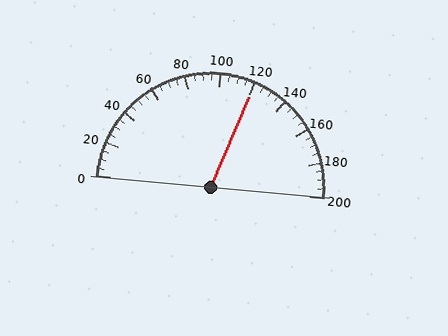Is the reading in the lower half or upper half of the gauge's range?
The reading is in the upper half of the range (0 to 200).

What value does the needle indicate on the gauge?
The needle indicates approximately 120.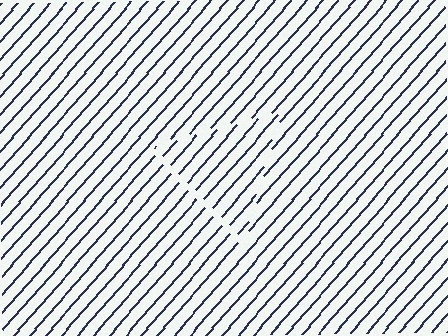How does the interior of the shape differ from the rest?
The interior of the shape contains the same grating, shifted by half a period — the contour is defined by the phase discontinuity where line-ends from the inner and outer gratings abut.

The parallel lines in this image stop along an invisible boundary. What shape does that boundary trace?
An illusory triangle. The interior of the shape contains the same grating, shifted by half a period — the contour is defined by the phase discontinuity where line-ends from the inner and outer gratings abut.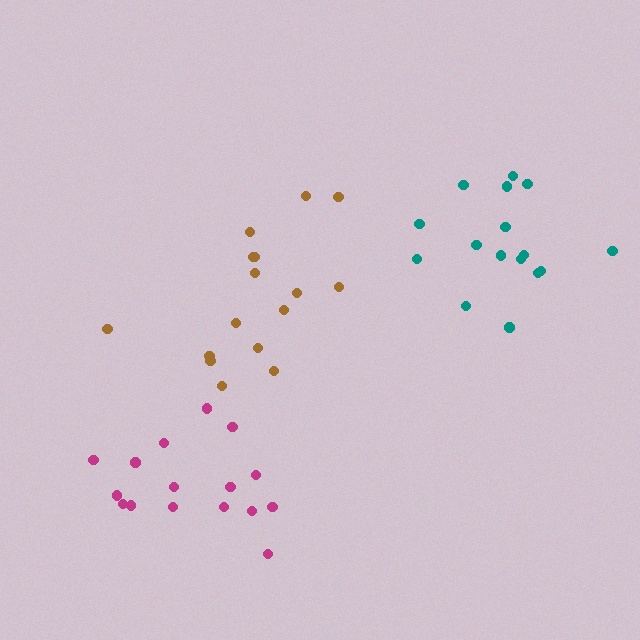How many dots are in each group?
Group 1: 16 dots, Group 2: 16 dots, Group 3: 16 dots (48 total).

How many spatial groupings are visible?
There are 3 spatial groupings.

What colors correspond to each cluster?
The clusters are colored: teal, brown, magenta.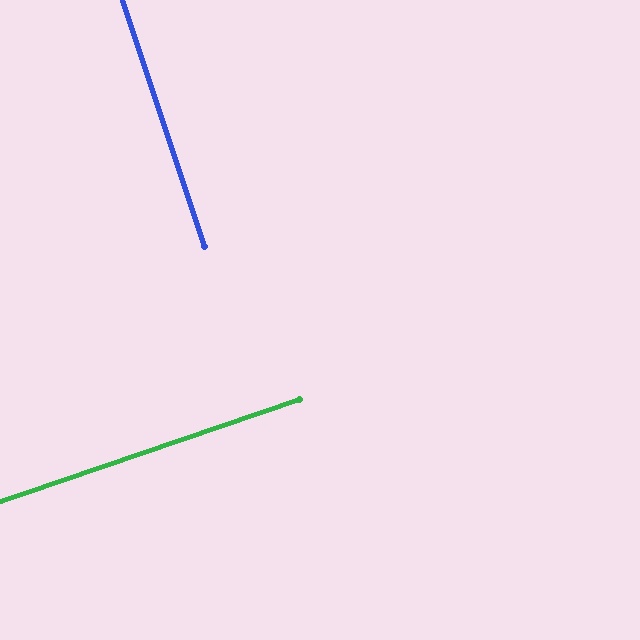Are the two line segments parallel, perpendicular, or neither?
Perpendicular — they meet at approximately 90°.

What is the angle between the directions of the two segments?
Approximately 90 degrees.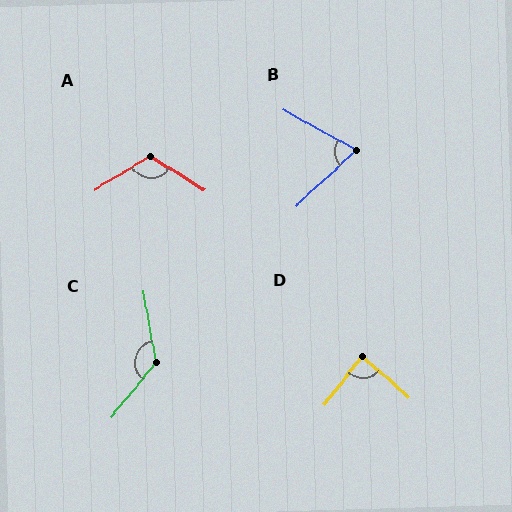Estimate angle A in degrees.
Approximately 117 degrees.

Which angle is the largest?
C, at approximately 131 degrees.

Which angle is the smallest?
B, at approximately 71 degrees.